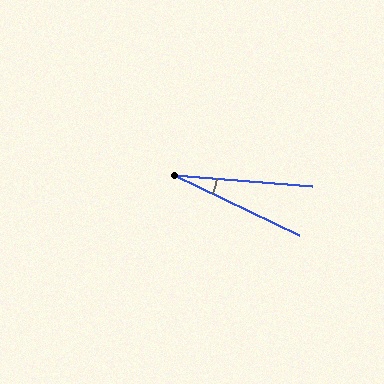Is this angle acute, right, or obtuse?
It is acute.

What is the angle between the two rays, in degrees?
Approximately 21 degrees.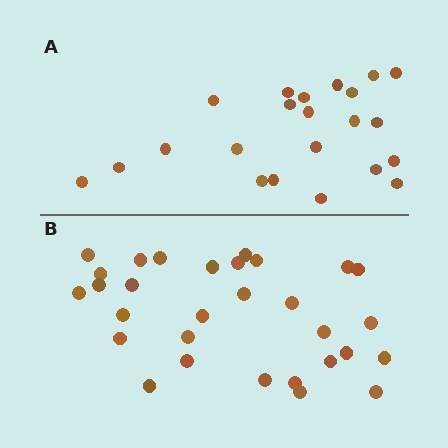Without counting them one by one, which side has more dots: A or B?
Region B (the bottom region) has more dots.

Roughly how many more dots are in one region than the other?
Region B has roughly 8 or so more dots than region A.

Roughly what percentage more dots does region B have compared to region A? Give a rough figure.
About 35% more.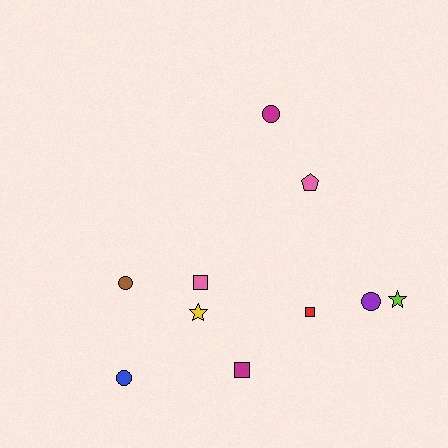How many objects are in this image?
There are 10 objects.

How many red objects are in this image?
There is 1 red object.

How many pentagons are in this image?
There is 1 pentagon.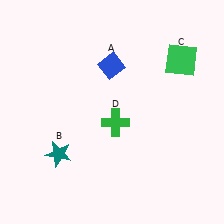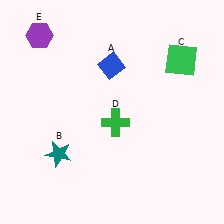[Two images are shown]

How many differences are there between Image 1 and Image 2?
There is 1 difference between the two images.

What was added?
A purple hexagon (E) was added in Image 2.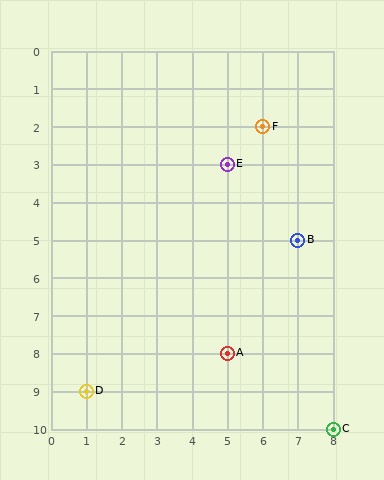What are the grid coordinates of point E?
Point E is at grid coordinates (5, 3).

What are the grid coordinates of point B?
Point B is at grid coordinates (7, 5).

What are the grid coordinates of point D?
Point D is at grid coordinates (1, 9).